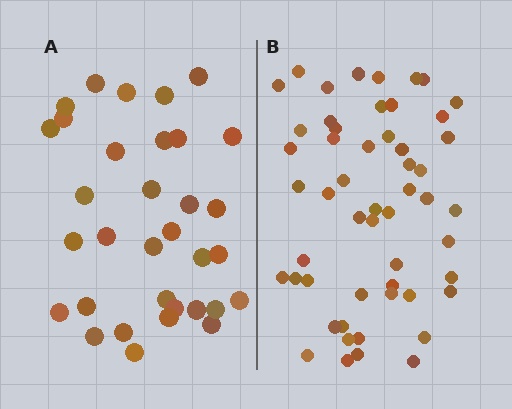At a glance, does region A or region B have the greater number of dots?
Region B (the right region) has more dots.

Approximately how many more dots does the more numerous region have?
Region B has approximately 20 more dots than region A.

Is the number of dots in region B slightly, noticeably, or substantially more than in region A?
Region B has substantially more. The ratio is roughly 1.6 to 1.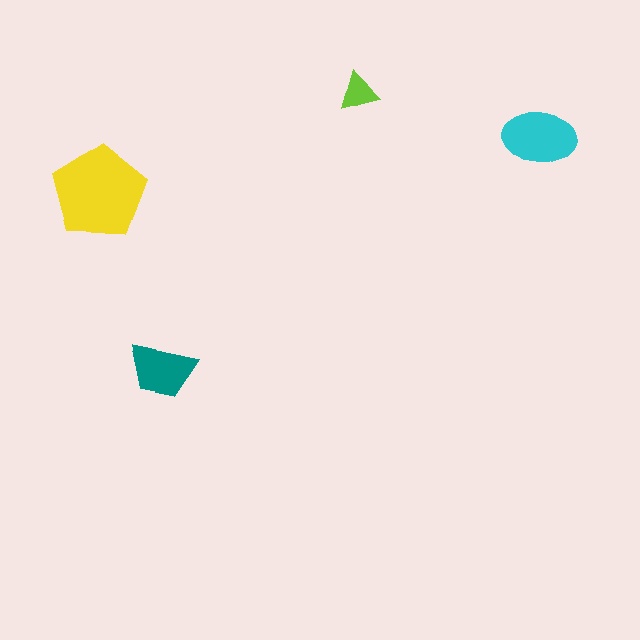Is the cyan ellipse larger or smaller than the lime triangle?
Larger.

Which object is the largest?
The yellow pentagon.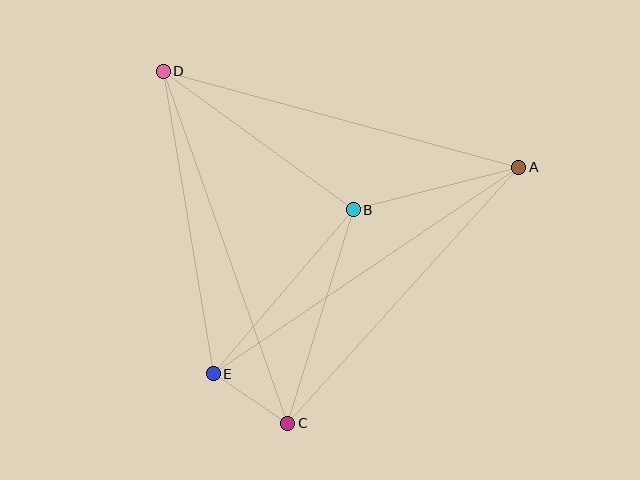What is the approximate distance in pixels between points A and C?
The distance between A and C is approximately 345 pixels.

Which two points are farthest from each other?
Points C and D are farthest from each other.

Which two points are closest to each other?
Points C and E are closest to each other.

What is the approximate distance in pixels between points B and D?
The distance between B and D is approximately 235 pixels.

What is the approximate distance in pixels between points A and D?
The distance between A and D is approximately 368 pixels.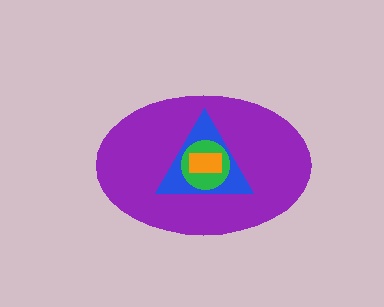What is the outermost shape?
The purple ellipse.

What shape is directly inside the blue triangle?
The green circle.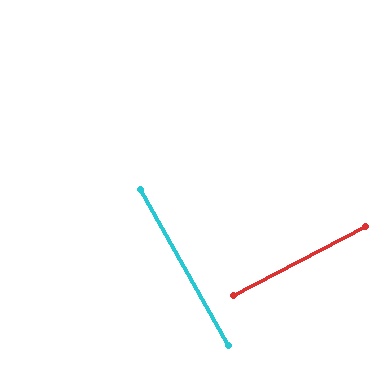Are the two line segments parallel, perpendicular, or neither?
Perpendicular — they meet at approximately 89°.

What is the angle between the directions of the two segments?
Approximately 89 degrees.